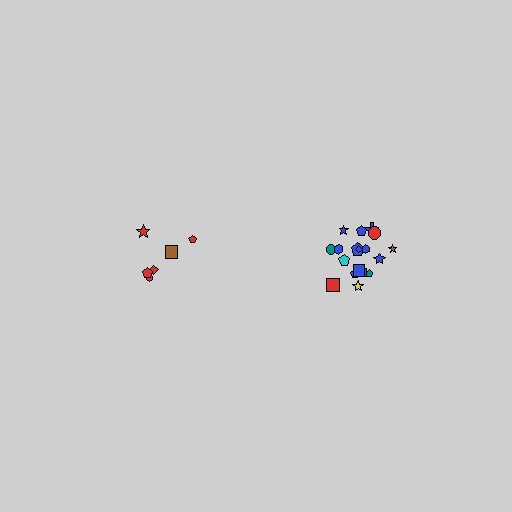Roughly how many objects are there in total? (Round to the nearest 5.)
Roughly 25 objects in total.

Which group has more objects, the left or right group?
The right group.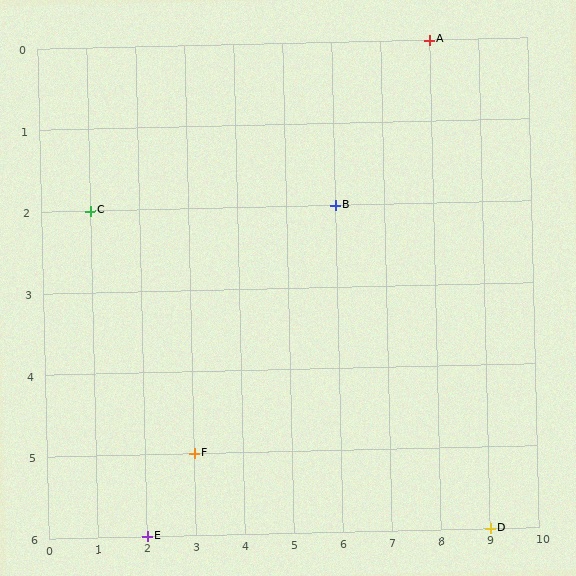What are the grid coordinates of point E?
Point E is at grid coordinates (2, 6).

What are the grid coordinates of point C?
Point C is at grid coordinates (1, 2).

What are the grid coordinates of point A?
Point A is at grid coordinates (8, 0).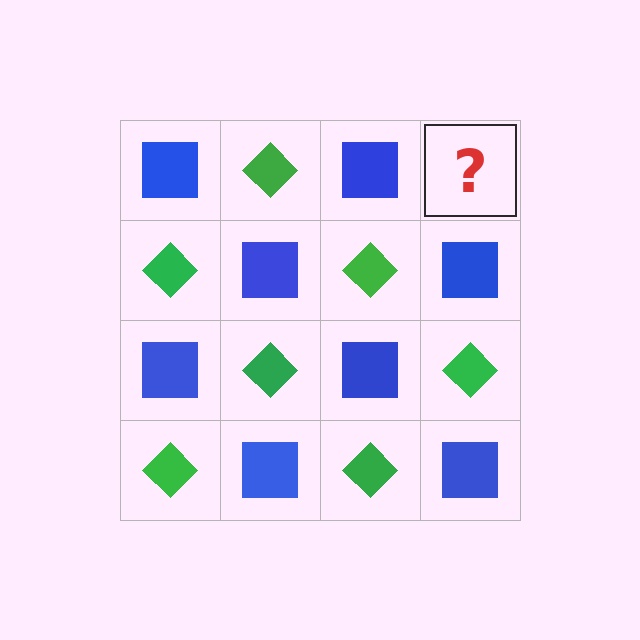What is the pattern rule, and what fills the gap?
The rule is that it alternates blue square and green diamond in a checkerboard pattern. The gap should be filled with a green diamond.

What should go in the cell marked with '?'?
The missing cell should contain a green diamond.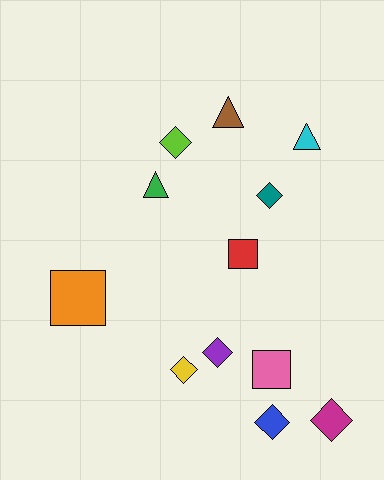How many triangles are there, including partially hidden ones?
There are 3 triangles.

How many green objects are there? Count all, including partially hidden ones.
There is 1 green object.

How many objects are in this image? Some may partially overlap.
There are 12 objects.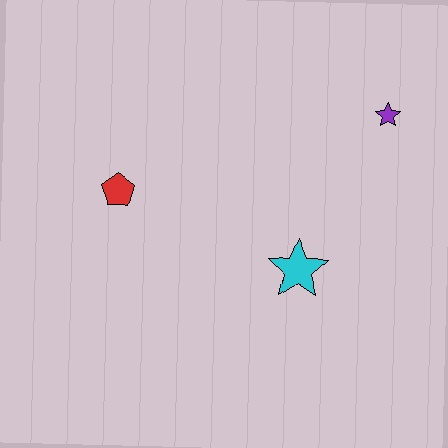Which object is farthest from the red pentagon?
The purple star is farthest from the red pentagon.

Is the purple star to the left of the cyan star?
No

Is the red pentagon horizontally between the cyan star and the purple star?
No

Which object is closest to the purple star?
The cyan star is closest to the purple star.